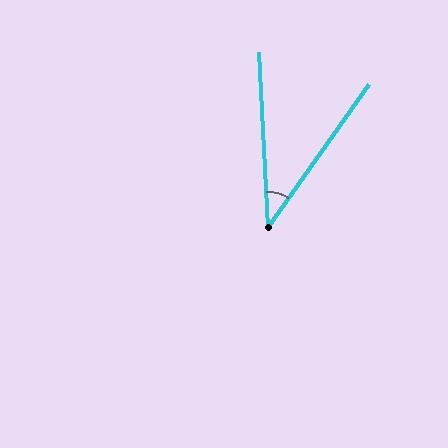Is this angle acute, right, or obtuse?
It is acute.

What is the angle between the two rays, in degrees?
Approximately 38 degrees.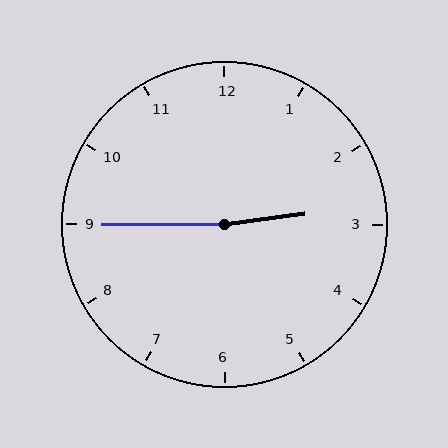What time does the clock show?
2:45.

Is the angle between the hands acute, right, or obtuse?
It is obtuse.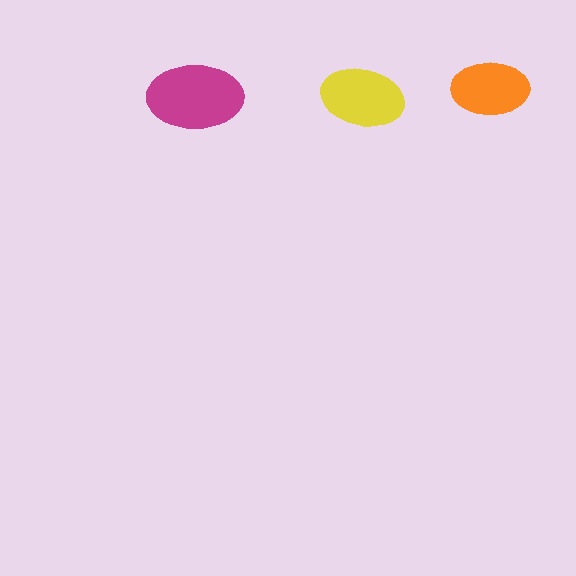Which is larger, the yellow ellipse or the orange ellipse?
The yellow one.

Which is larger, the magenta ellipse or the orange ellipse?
The magenta one.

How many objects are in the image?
There are 3 objects in the image.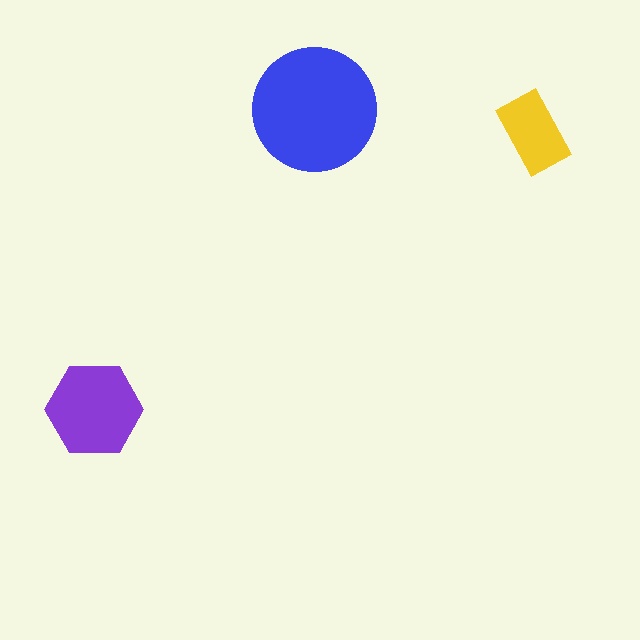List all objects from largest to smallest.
The blue circle, the purple hexagon, the yellow rectangle.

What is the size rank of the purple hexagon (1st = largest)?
2nd.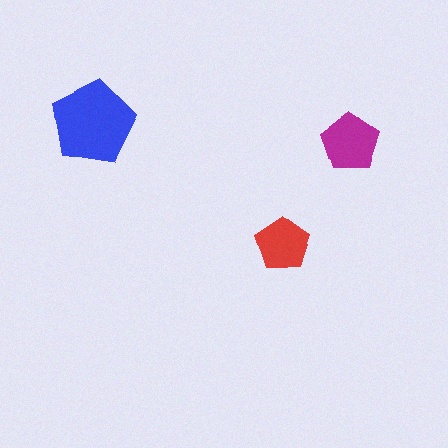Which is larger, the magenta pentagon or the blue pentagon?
The blue one.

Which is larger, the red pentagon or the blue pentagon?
The blue one.